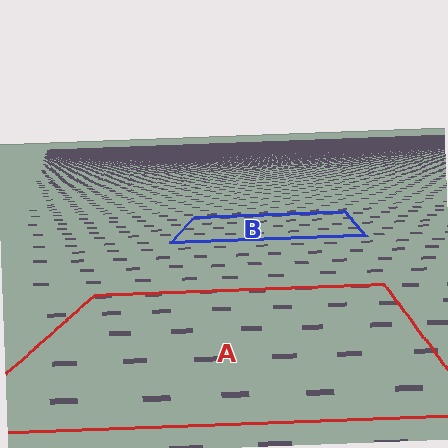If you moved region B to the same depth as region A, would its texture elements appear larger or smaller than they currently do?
They would appear larger. At a closer depth, the same texture elements are projected at a bigger on-screen size.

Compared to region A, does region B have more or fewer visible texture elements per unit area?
Region B has more texture elements per unit area — they are packed more densely because it is farther away.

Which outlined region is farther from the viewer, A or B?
Region B is farther from the viewer — the texture elements inside it appear smaller and more densely packed.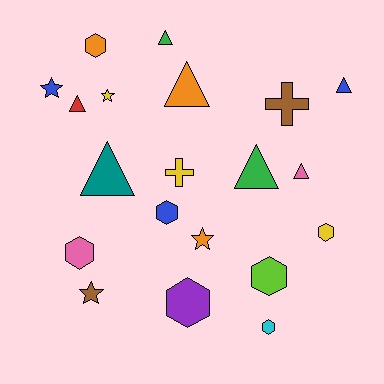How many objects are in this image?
There are 20 objects.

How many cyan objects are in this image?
There is 1 cyan object.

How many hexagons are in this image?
There are 7 hexagons.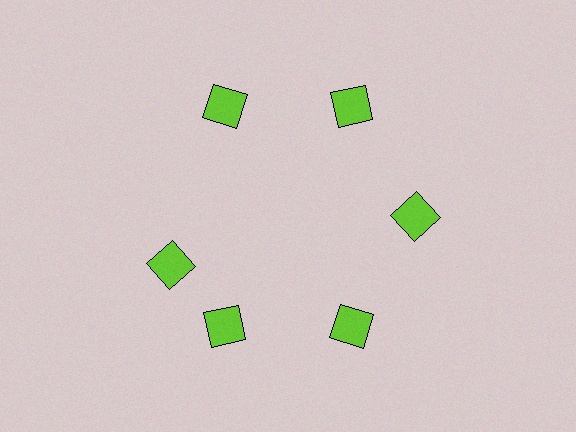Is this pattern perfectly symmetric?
No. The 6 lime diamonds are arranged in a ring, but one element near the 9 o'clock position is rotated out of alignment along the ring, breaking the 6-fold rotational symmetry.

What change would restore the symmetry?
The symmetry would be restored by rotating it back into even spacing with its neighbors so that all 6 diamonds sit at equal angles and equal distance from the center.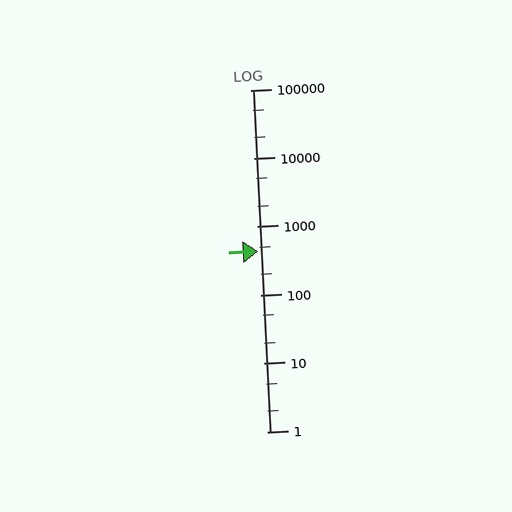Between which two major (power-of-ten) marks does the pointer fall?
The pointer is between 100 and 1000.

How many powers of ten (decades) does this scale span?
The scale spans 5 decades, from 1 to 100000.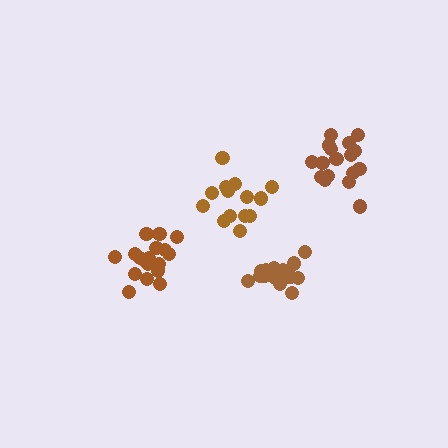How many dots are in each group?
Group 1: 18 dots, Group 2: 18 dots, Group 3: 17 dots, Group 4: 14 dots (67 total).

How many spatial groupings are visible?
There are 4 spatial groupings.